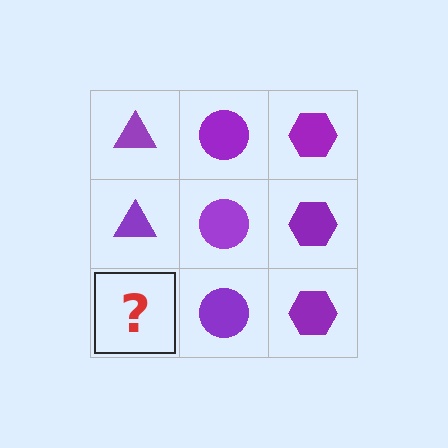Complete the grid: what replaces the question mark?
The question mark should be replaced with a purple triangle.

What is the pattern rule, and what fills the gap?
The rule is that each column has a consistent shape. The gap should be filled with a purple triangle.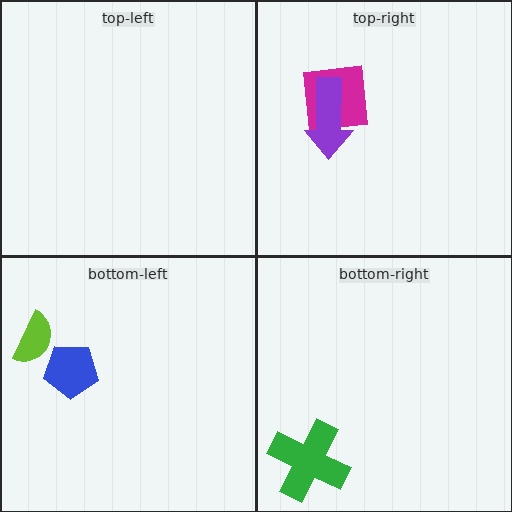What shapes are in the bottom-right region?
The green cross.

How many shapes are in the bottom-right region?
1.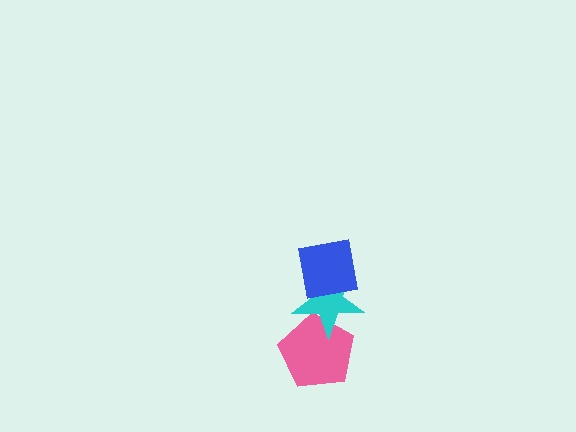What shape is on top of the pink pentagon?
The cyan star is on top of the pink pentagon.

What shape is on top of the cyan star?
The blue square is on top of the cyan star.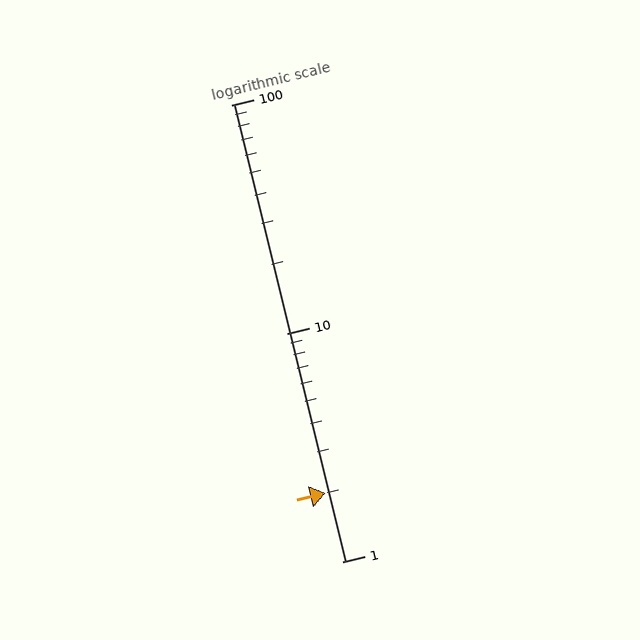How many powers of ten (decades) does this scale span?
The scale spans 2 decades, from 1 to 100.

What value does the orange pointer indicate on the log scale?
The pointer indicates approximately 2.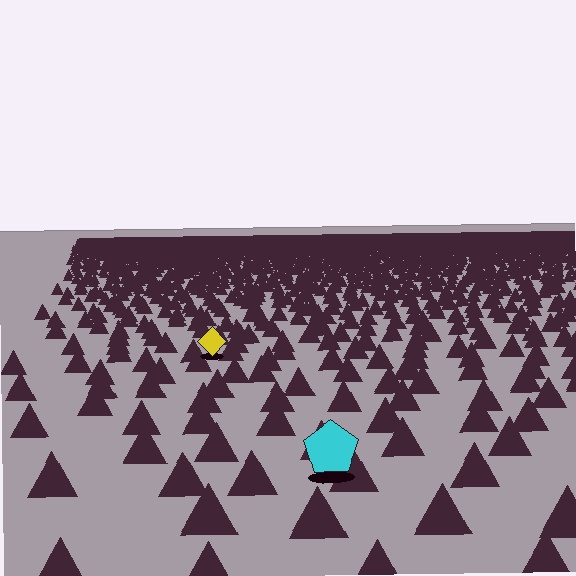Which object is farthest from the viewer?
The yellow diamond is farthest from the viewer. It appears smaller and the ground texture around it is denser.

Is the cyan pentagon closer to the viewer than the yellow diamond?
Yes. The cyan pentagon is closer — you can tell from the texture gradient: the ground texture is coarser near it.